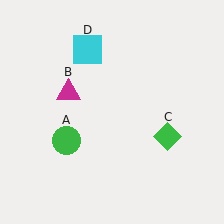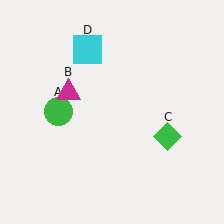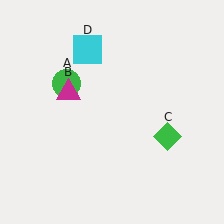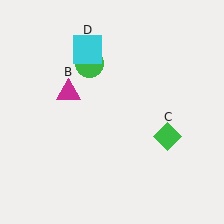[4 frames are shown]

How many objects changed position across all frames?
1 object changed position: green circle (object A).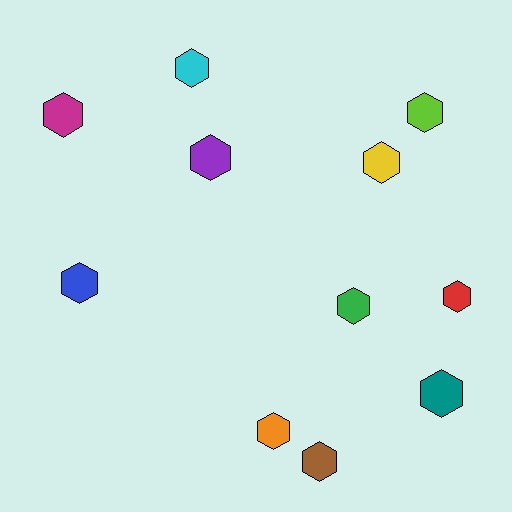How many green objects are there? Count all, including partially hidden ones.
There is 1 green object.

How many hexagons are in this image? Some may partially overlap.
There are 11 hexagons.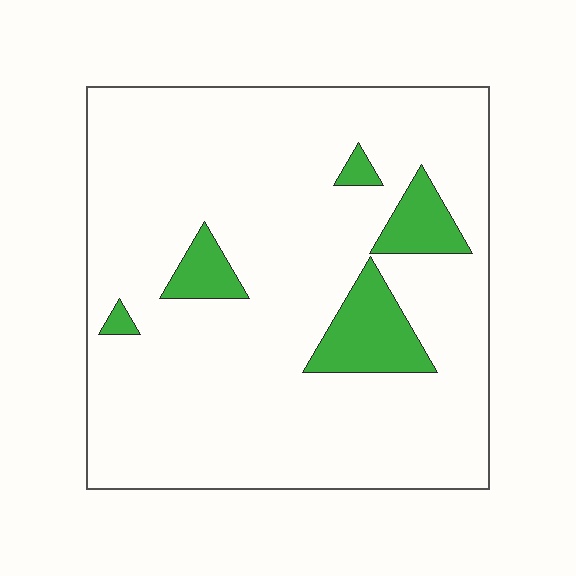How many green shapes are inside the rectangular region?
5.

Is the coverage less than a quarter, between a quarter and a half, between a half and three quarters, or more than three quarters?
Less than a quarter.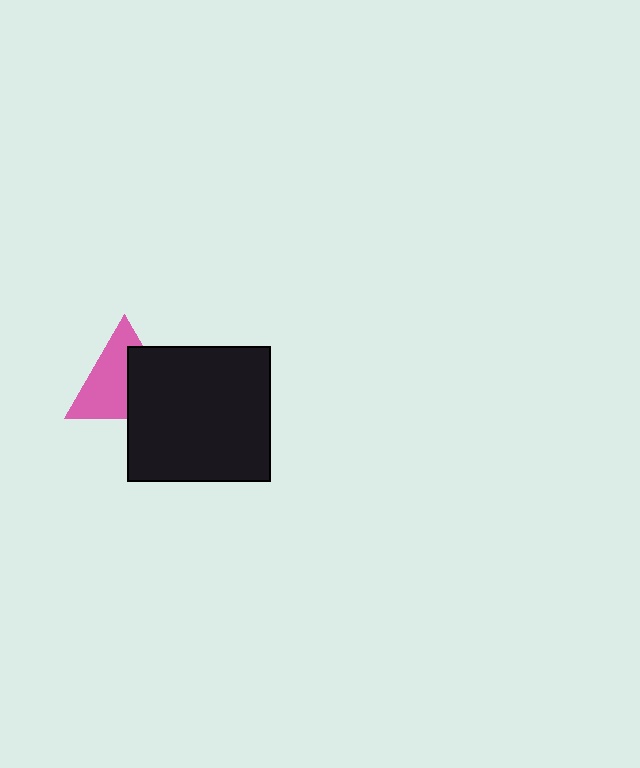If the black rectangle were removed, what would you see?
You would see the complete pink triangle.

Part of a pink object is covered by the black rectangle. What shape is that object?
It is a triangle.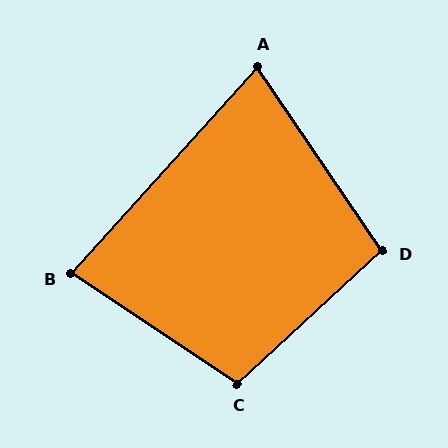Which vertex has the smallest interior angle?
A, at approximately 76 degrees.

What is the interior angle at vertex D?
Approximately 98 degrees (obtuse).